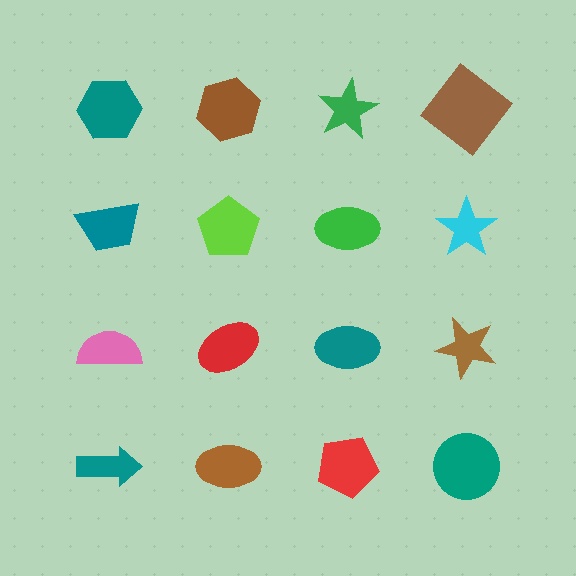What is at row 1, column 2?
A brown hexagon.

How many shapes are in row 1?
4 shapes.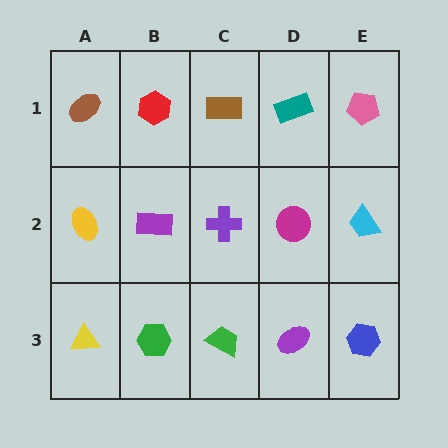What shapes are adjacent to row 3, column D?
A magenta circle (row 2, column D), a green trapezoid (row 3, column C), a blue hexagon (row 3, column E).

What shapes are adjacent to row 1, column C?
A purple cross (row 2, column C), a red hexagon (row 1, column B), a teal rectangle (row 1, column D).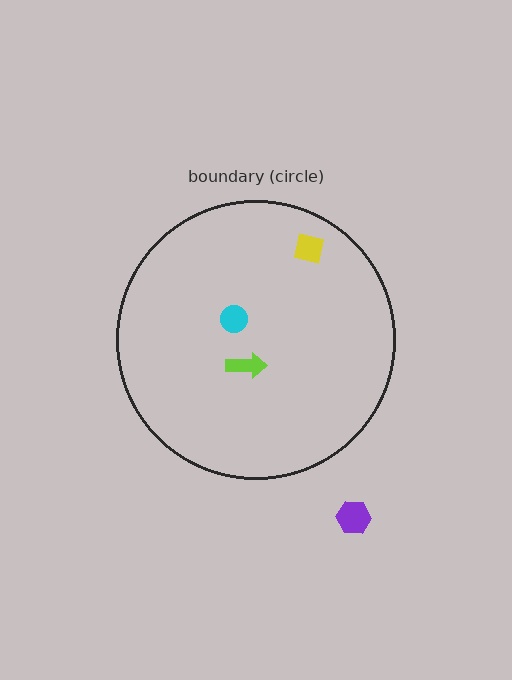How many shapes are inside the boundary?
3 inside, 1 outside.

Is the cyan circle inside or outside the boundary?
Inside.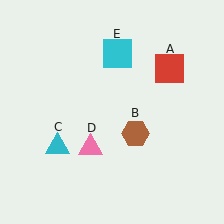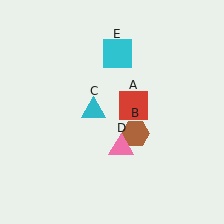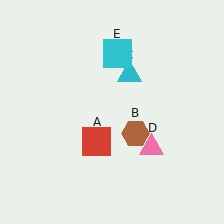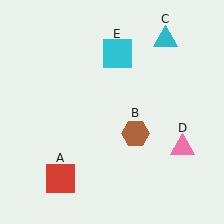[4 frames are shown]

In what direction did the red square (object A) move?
The red square (object A) moved down and to the left.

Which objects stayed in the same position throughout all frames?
Brown hexagon (object B) and cyan square (object E) remained stationary.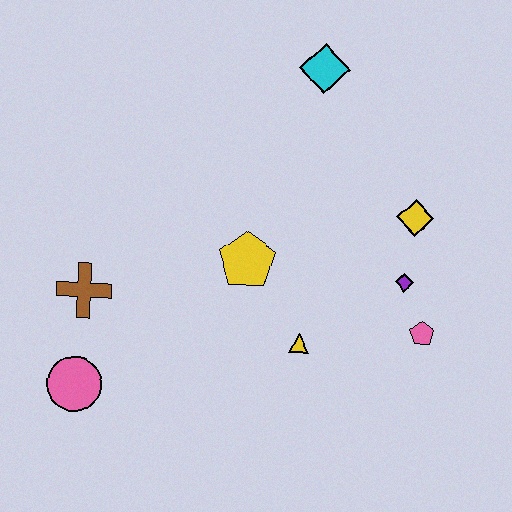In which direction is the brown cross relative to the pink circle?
The brown cross is above the pink circle.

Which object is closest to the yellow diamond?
The purple diamond is closest to the yellow diamond.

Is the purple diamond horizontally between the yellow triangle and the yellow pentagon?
No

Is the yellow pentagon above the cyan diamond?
No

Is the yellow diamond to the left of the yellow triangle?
No